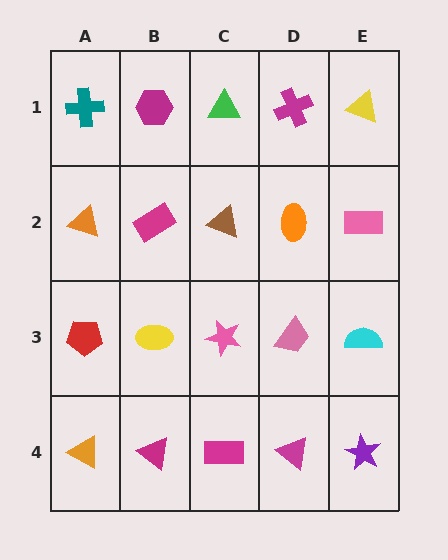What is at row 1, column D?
A magenta cross.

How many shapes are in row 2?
5 shapes.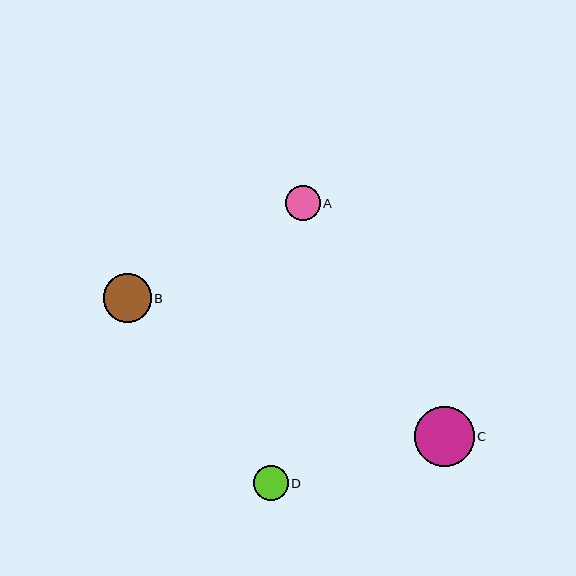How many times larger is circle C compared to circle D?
Circle C is approximately 1.7 times the size of circle D.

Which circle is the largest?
Circle C is the largest with a size of approximately 60 pixels.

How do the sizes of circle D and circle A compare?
Circle D and circle A are approximately the same size.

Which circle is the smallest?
Circle A is the smallest with a size of approximately 35 pixels.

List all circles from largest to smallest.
From largest to smallest: C, B, D, A.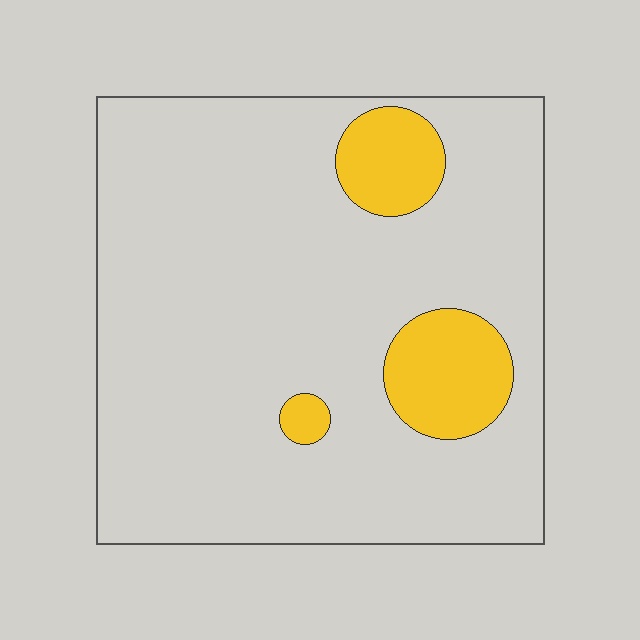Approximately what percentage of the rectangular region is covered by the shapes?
Approximately 15%.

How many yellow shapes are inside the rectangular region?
3.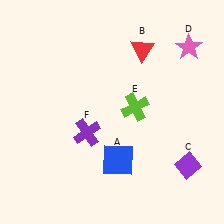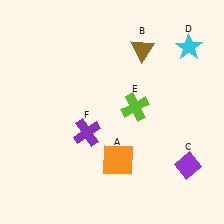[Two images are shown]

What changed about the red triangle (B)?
In Image 1, B is red. In Image 2, it changed to brown.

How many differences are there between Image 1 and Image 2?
There are 3 differences between the two images.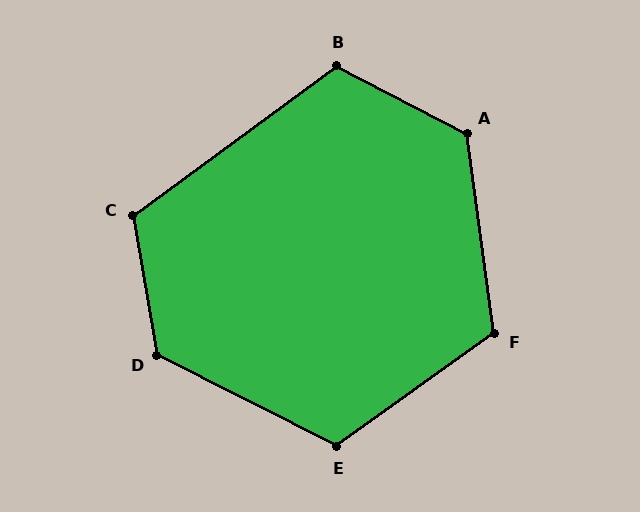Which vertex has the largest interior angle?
D, at approximately 126 degrees.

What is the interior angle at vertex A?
Approximately 125 degrees (obtuse).